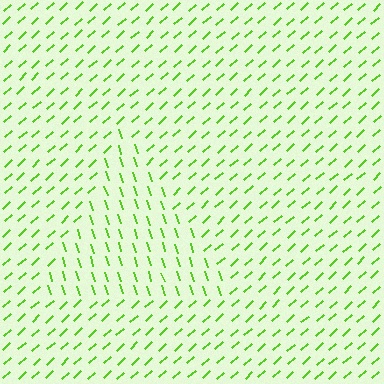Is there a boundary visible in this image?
Yes, there is a texture boundary formed by a change in line orientation.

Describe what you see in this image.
The image is filled with small lime line segments. A triangle region in the image has lines oriented differently from the surrounding lines, creating a visible texture boundary.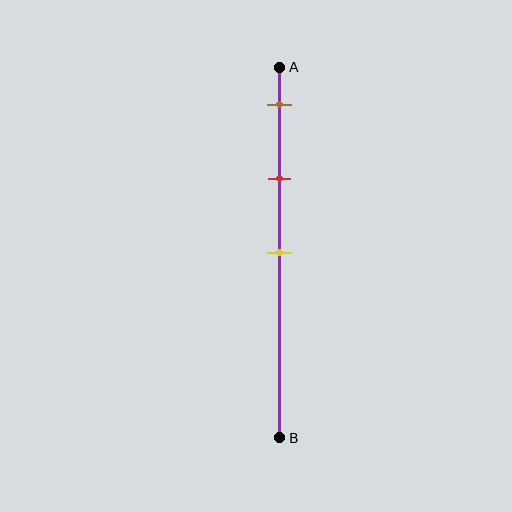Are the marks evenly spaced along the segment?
Yes, the marks are approximately evenly spaced.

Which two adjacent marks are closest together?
The brown and red marks are the closest adjacent pair.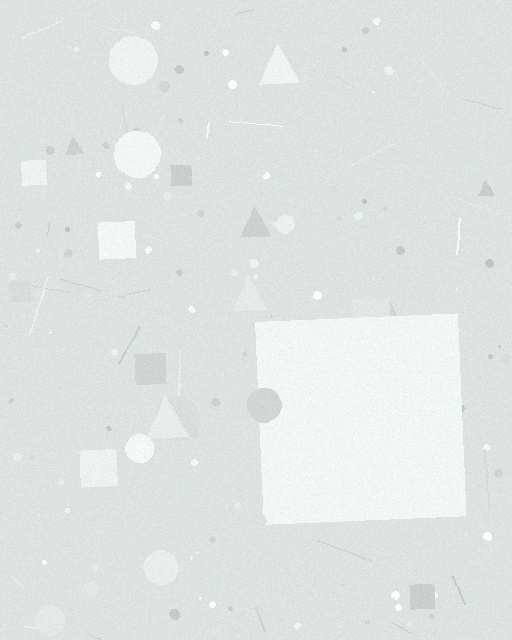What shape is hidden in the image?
A square is hidden in the image.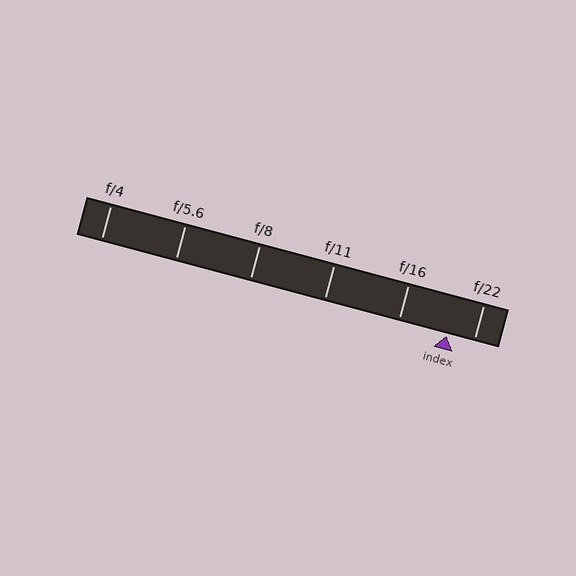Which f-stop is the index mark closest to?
The index mark is closest to f/22.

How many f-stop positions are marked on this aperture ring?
There are 6 f-stop positions marked.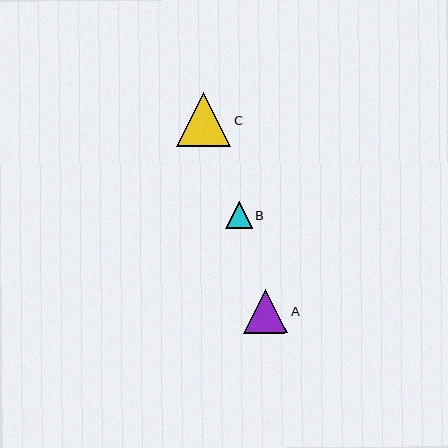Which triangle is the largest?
Triangle C is the largest with a size of approximately 54 pixels.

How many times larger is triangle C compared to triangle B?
Triangle C is approximately 2.0 times the size of triangle B.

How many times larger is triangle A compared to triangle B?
Triangle A is approximately 1.7 times the size of triangle B.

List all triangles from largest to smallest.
From largest to smallest: C, A, B.